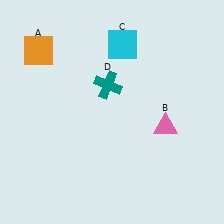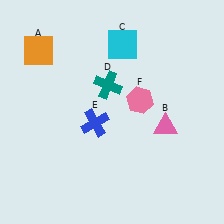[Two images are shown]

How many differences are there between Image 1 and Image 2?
There are 2 differences between the two images.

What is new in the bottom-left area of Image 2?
A blue cross (E) was added in the bottom-left area of Image 2.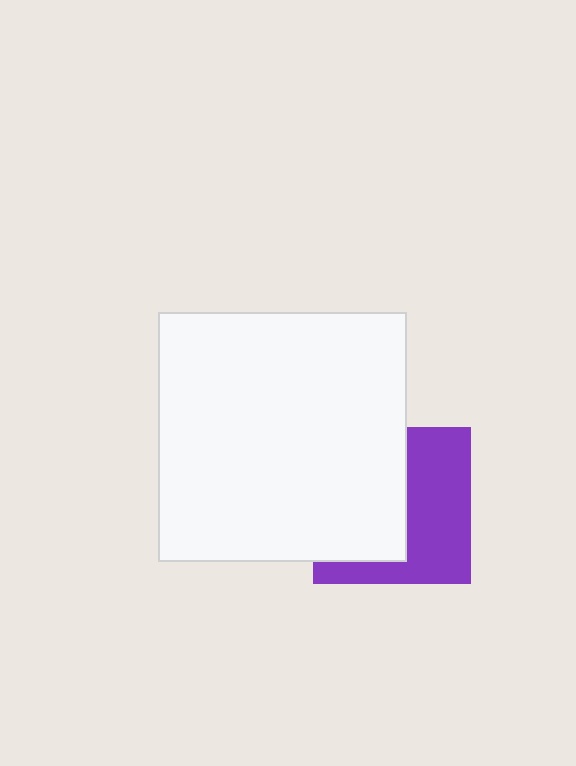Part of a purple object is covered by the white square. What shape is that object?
It is a square.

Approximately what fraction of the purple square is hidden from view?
Roughly 51% of the purple square is hidden behind the white square.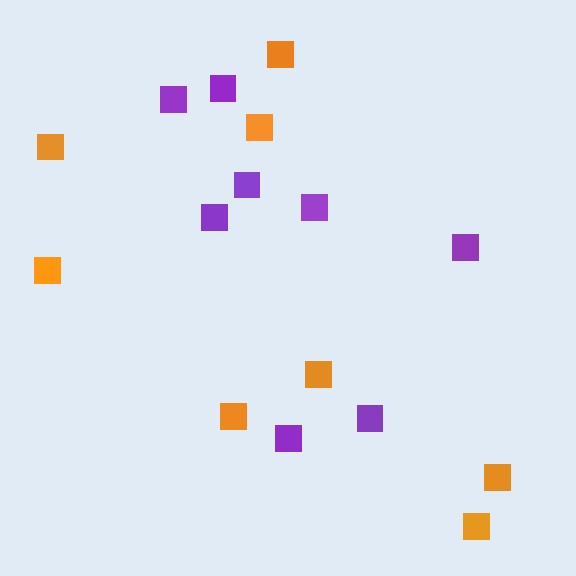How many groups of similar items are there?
There are 2 groups: one group of orange squares (8) and one group of purple squares (8).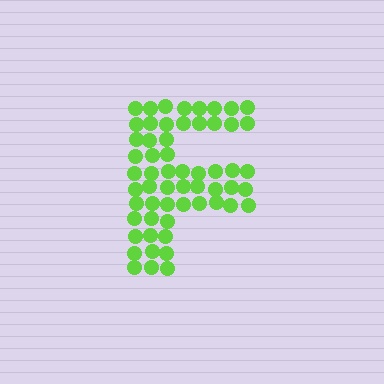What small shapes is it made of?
It is made of small circles.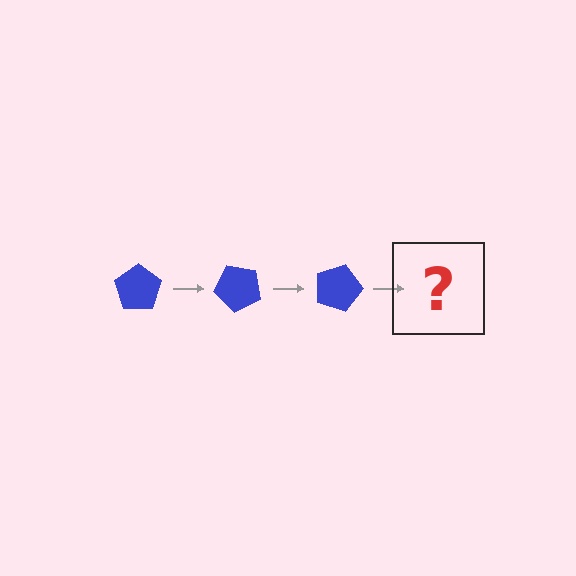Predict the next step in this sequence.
The next step is a blue pentagon rotated 135 degrees.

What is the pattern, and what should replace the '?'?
The pattern is that the pentagon rotates 45 degrees each step. The '?' should be a blue pentagon rotated 135 degrees.